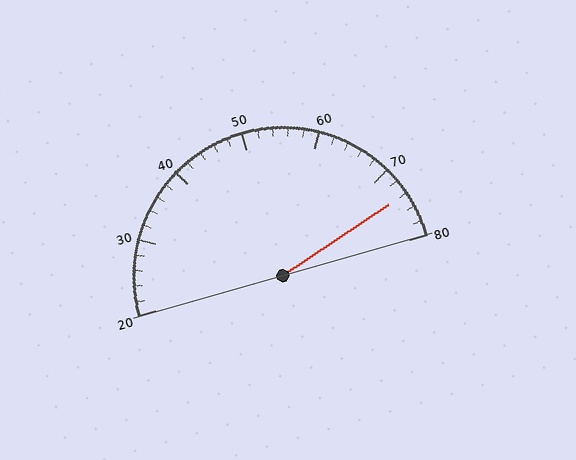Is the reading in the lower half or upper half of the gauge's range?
The reading is in the upper half of the range (20 to 80).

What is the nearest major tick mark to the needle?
The nearest major tick mark is 70.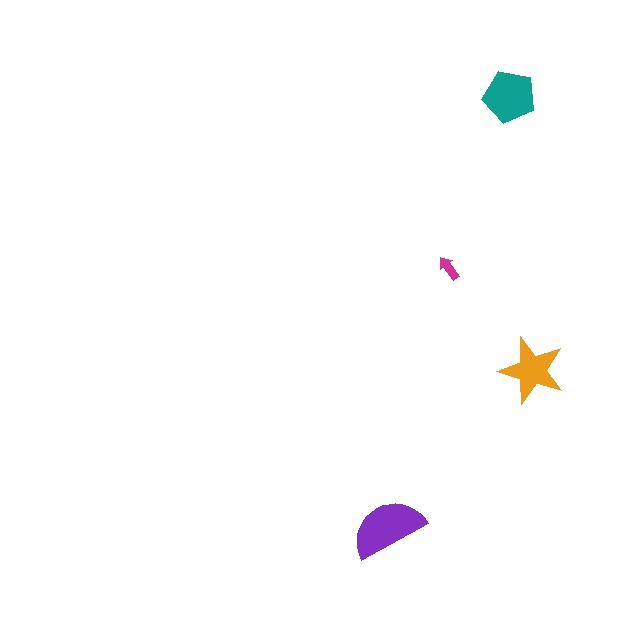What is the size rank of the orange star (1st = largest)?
3rd.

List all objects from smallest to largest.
The magenta arrow, the orange star, the teal pentagon, the purple semicircle.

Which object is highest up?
The teal pentagon is topmost.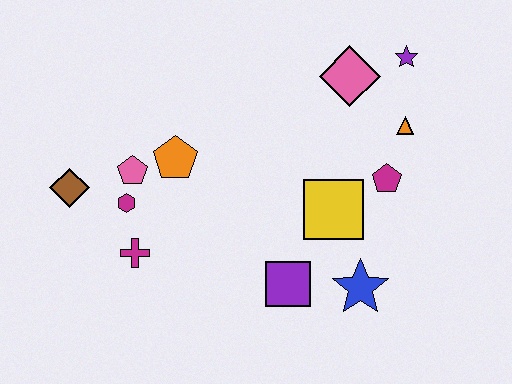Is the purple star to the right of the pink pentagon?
Yes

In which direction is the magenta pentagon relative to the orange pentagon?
The magenta pentagon is to the right of the orange pentagon.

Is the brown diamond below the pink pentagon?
Yes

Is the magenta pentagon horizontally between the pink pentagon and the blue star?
No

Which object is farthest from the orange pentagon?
The purple star is farthest from the orange pentagon.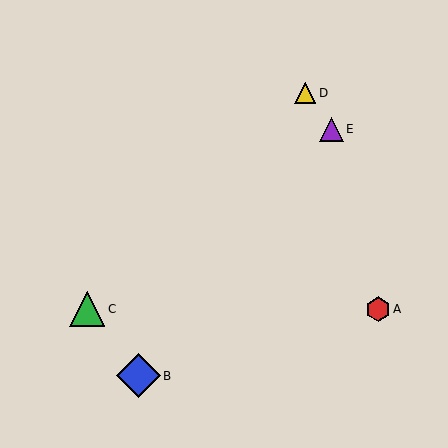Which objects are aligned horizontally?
Objects A, C are aligned horizontally.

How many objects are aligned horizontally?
2 objects (A, C) are aligned horizontally.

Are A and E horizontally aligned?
No, A is at y≈309 and E is at y≈129.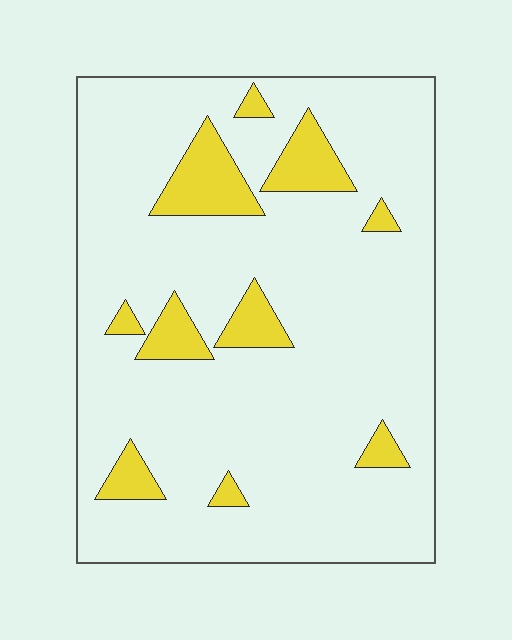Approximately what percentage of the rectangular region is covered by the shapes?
Approximately 15%.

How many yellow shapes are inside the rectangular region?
10.